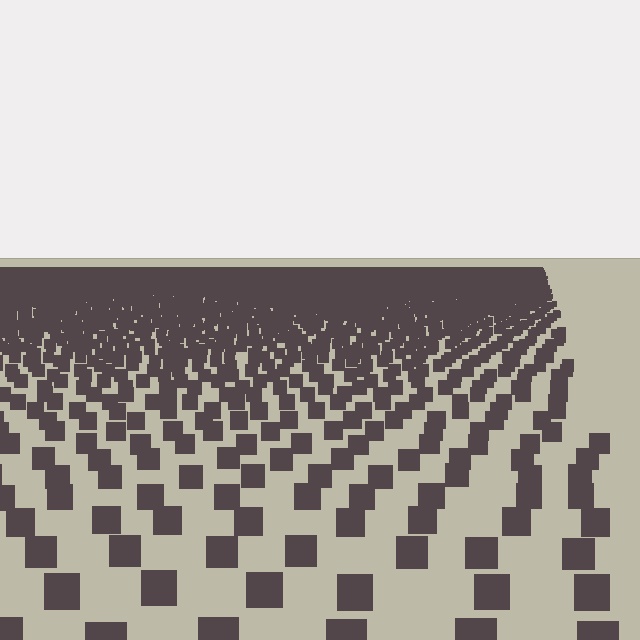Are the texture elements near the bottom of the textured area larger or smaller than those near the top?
Larger. Near the bottom, elements are closer to the viewer and appear at a bigger on-screen size.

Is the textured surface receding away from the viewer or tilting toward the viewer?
The surface is receding away from the viewer. Texture elements get smaller and denser toward the top.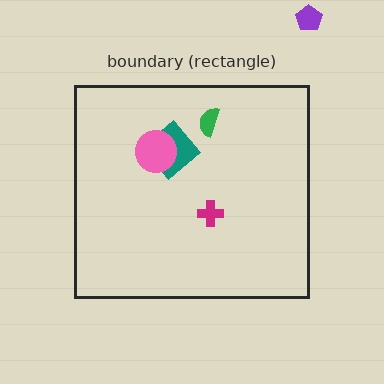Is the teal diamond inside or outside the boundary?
Inside.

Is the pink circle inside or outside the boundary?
Inside.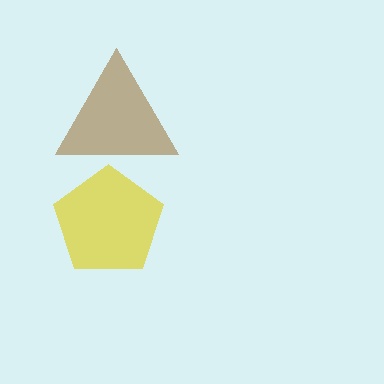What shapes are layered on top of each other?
The layered shapes are: a brown triangle, a yellow pentagon.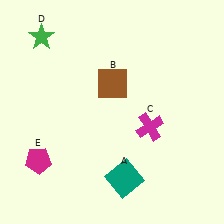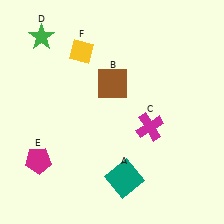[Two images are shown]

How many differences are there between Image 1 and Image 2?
There is 1 difference between the two images.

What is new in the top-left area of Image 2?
A yellow diamond (F) was added in the top-left area of Image 2.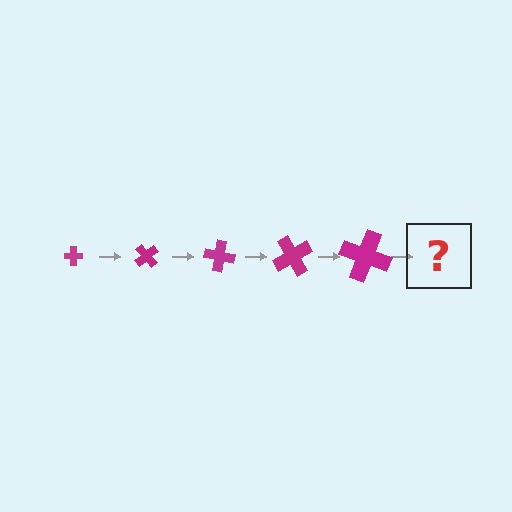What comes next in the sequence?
The next element should be a cross, larger than the previous one and rotated 250 degrees from the start.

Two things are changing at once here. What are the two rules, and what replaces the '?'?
The two rules are that the cross grows larger each step and it rotates 50 degrees each step. The '?' should be a cross, larger than the previous one and rotated 250 degrees from the start.